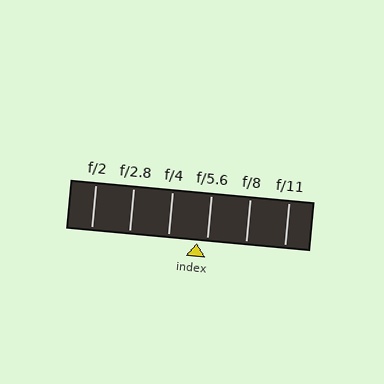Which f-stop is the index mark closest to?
The index mark is closest to f/5.6.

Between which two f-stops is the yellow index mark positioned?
The index mark is between f/4 and f/5.6.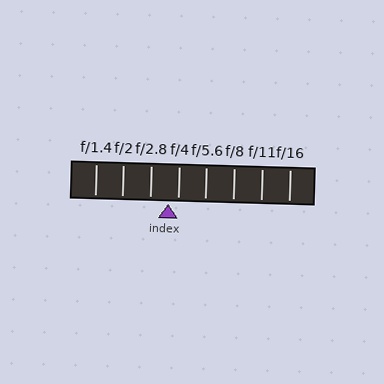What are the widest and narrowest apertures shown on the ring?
The widest aperture shown is f/1.4 and the narrowest is f/16.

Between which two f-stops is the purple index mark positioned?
The index mark is between f/2.8 and f/4.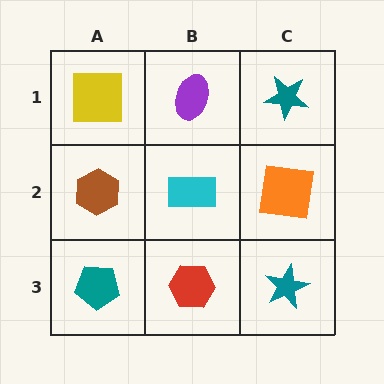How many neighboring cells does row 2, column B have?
4.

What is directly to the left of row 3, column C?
A red hexagon.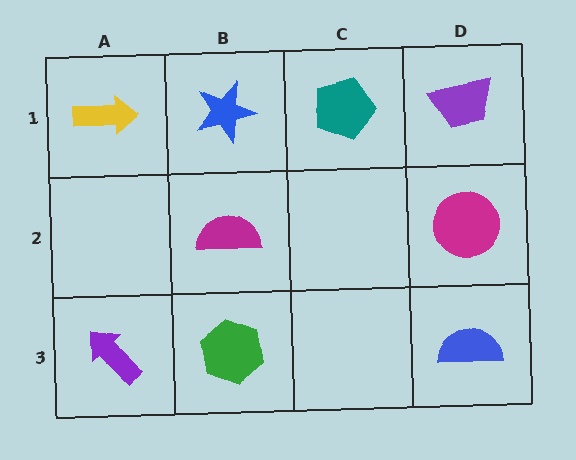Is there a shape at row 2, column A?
No, that cell is empty.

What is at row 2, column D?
A magenta circle.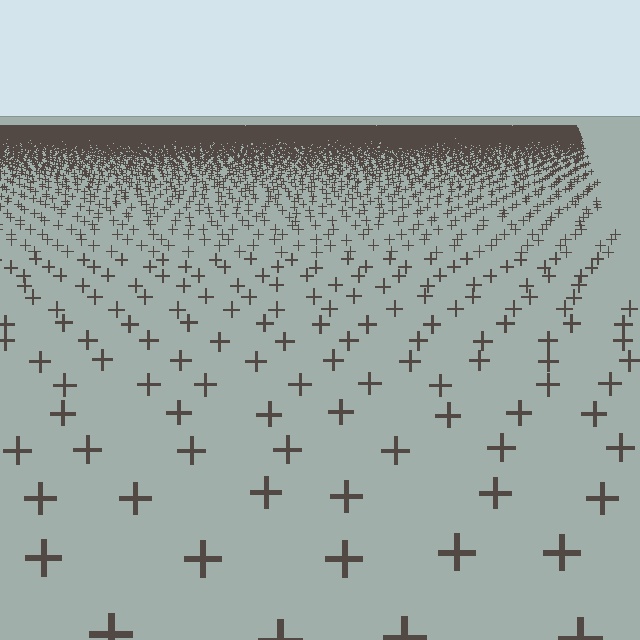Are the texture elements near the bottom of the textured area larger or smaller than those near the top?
Larger. Near the bottom, elements are closer to the viewer and appear at a bigger on-screen size.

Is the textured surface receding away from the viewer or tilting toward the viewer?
The surface is receding away from the viewer. Texture elements get smaller and denser toward the top.